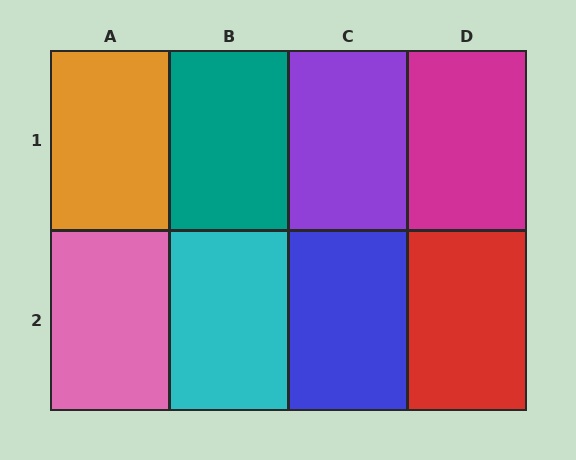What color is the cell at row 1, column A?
Orange.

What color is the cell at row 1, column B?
Teal.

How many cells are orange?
1 cell is orange.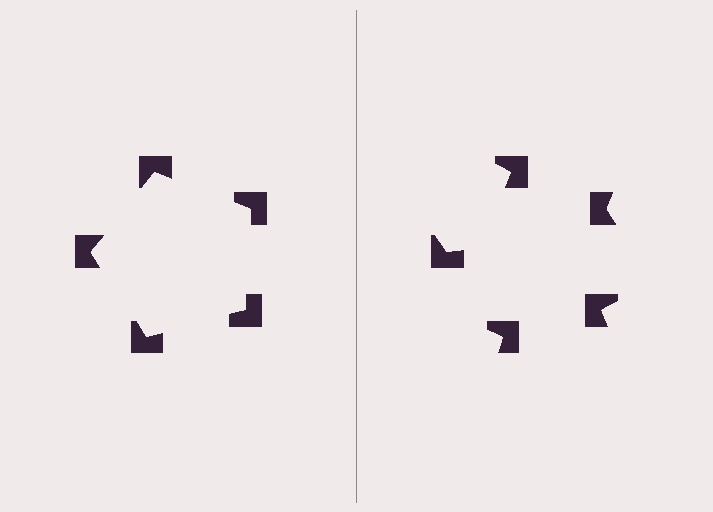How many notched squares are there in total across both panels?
10 — 5 on each side.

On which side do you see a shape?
An illusory pentagon appears on the left side. On the right side the wedge cuts are rotated, so no coherent shape forms.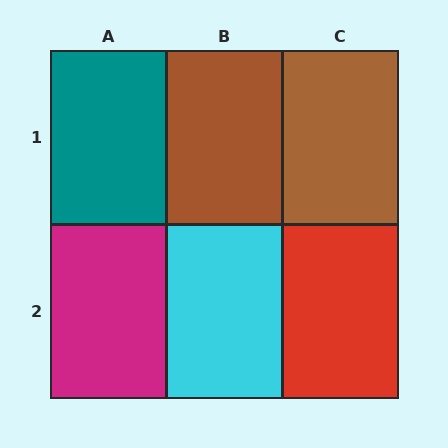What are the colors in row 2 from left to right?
Magenta, cyan, red.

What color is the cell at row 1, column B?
Brown.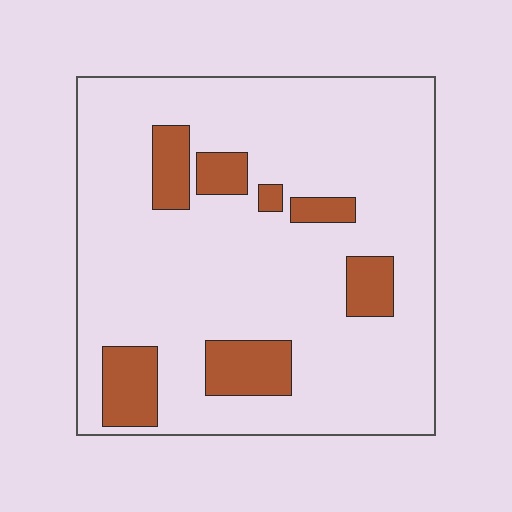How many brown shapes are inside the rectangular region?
7.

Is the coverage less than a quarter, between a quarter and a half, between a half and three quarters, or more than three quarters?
Less than a quarter.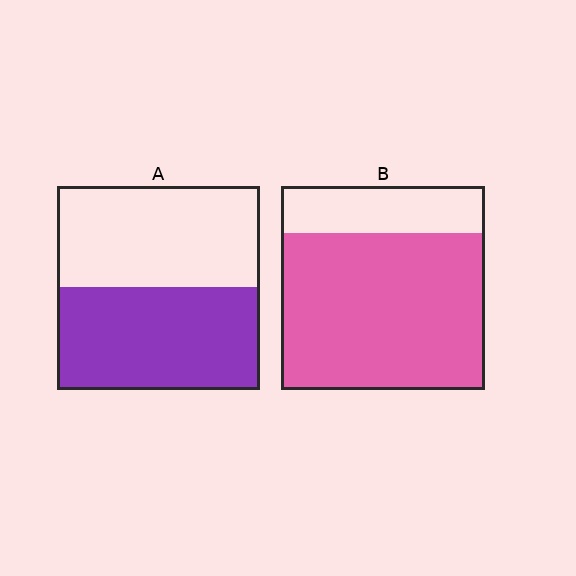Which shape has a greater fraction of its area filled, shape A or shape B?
Shape B.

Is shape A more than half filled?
Roughly half.